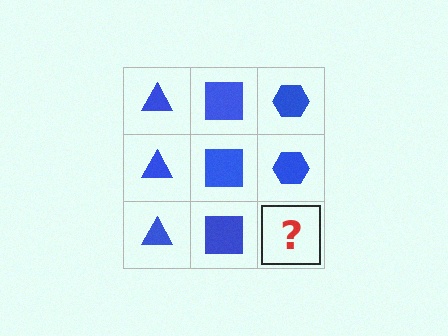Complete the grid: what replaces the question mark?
The question mark should be replaced with a blue hexagon.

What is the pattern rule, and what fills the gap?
The rule is that each column has a consistent shape. The gap should be filled with a blue hexagon.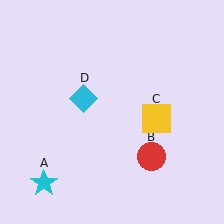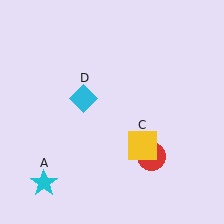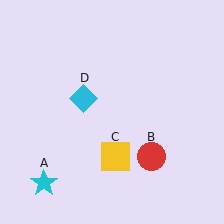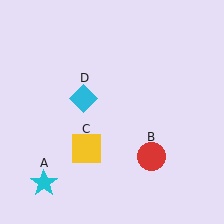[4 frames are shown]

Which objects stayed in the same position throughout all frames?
Cyan star (object A) and red circle (object B) and cyan diamond (object D) remained stationary.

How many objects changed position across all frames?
1 object changed position: yellow square (object C).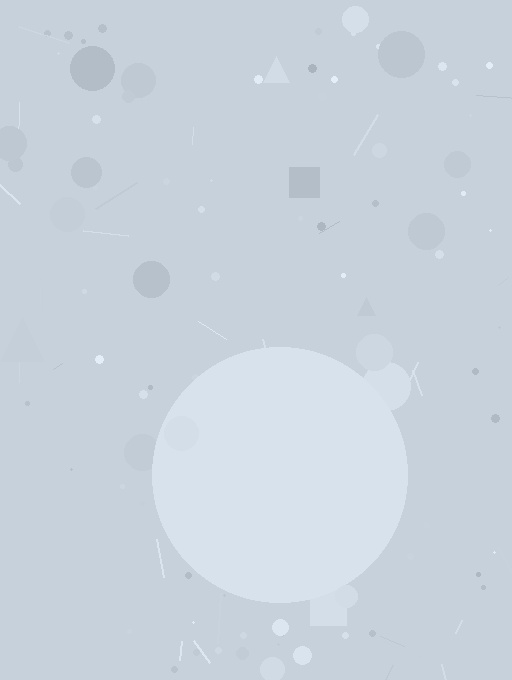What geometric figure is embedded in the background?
A circle is embedded in the background.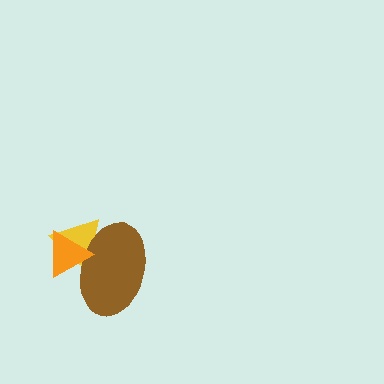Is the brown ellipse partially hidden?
Yes, it is partially covered by another shape.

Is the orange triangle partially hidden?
No, no other shape covers it.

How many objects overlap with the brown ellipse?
2 objects overlap with the brown ellipse.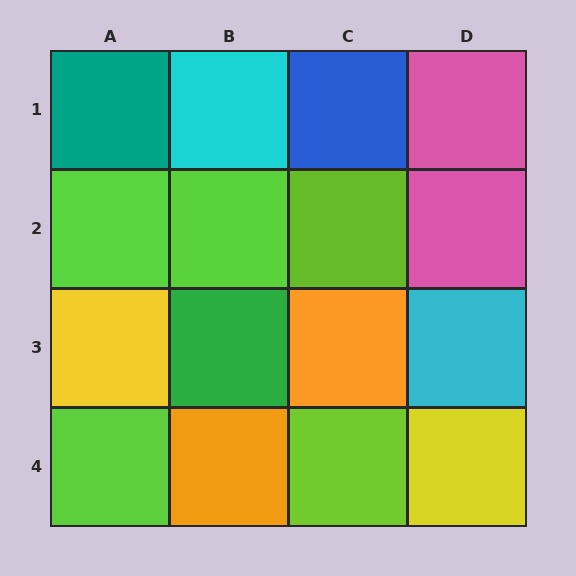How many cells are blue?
1 cell is blue.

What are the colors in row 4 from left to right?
Lime, orange, lime, yellow.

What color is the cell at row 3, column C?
Orange.